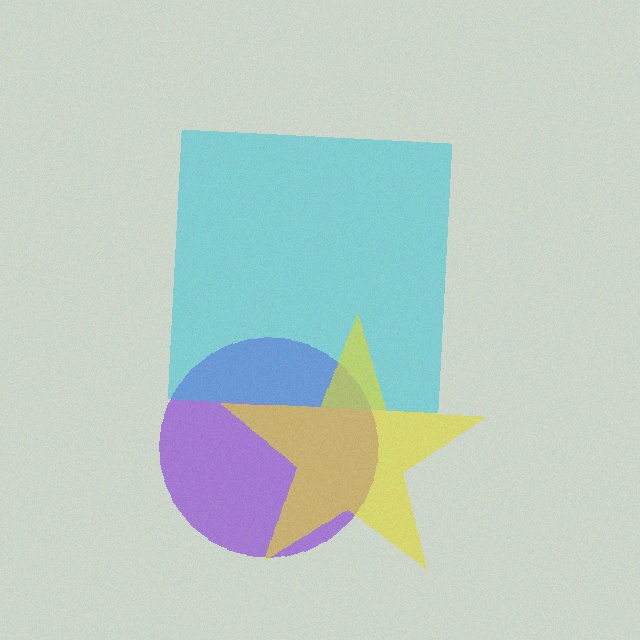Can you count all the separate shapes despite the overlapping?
Yes, there are 3 separate shapes.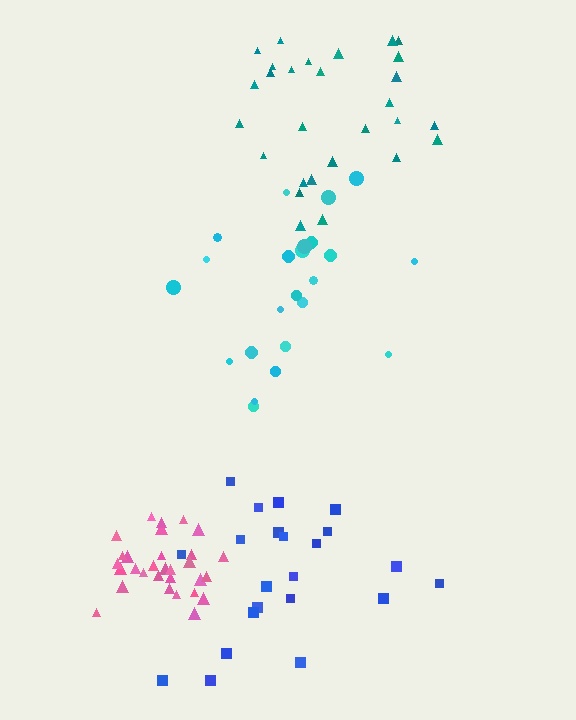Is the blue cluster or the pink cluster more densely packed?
Pink.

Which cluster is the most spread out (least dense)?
Cyan.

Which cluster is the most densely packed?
Pink.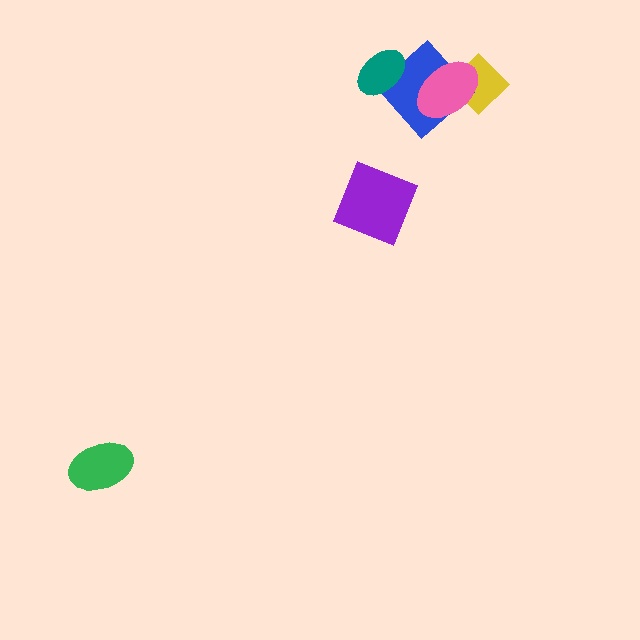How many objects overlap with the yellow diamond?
2 objects overlap with the yellow diamond.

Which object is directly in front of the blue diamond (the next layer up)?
The pink ellipse is directly in front of the blue diamond.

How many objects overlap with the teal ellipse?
1 object overlaps with the teal ellipse.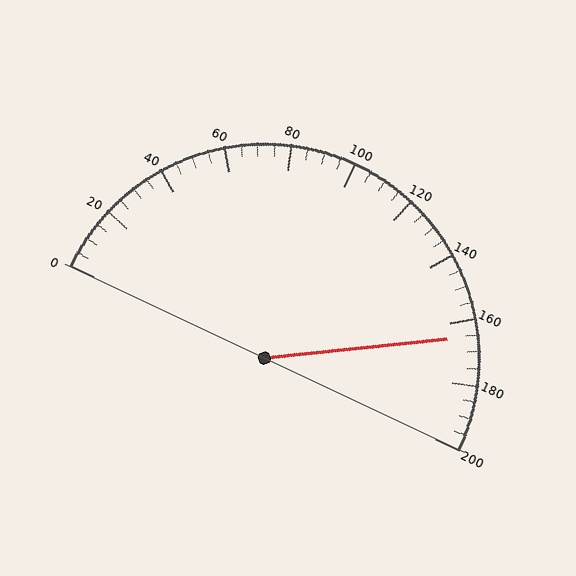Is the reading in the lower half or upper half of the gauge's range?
The reading is in the upper half of the range (0 to 200).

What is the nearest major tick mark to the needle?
The nearest major tick mark is 160.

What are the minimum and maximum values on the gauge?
The gauge ranges from 0 to 200.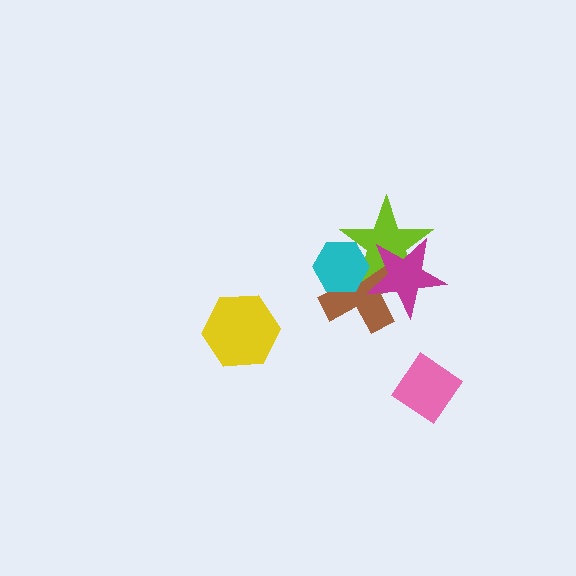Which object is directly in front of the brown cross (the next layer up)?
The lime star is directly in front of the brown cross.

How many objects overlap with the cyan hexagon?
2 objects overlap with the cyan hexagon.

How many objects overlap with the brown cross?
3 objects overlap with the brown cross.